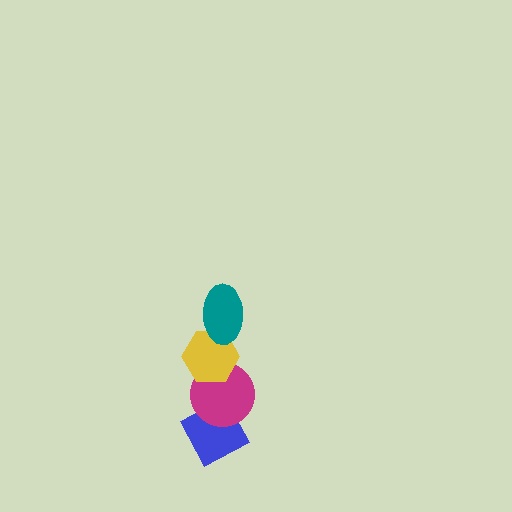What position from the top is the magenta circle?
The magenta circle is 3rd from the top.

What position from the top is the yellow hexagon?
The yellow hexagon is 2nd from the top.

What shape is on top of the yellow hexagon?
The teal ellipse is on top of the yellow hexagon.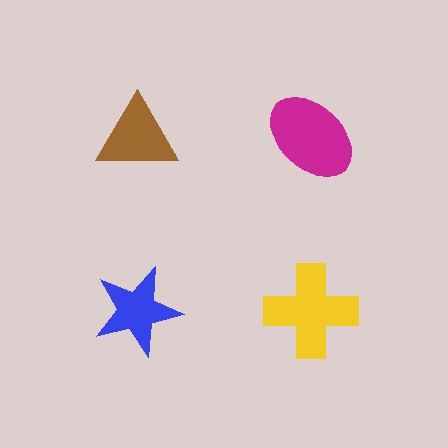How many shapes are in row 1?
2 shapes.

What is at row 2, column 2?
A yellow cross.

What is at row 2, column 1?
A blue star.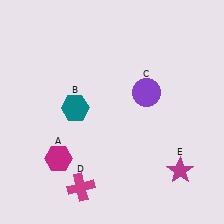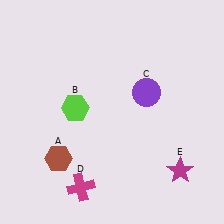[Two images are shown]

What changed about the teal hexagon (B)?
In Image 1, B is teal. In Image 2, it changed to lime.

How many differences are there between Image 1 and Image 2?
There are 2 differences between the two images.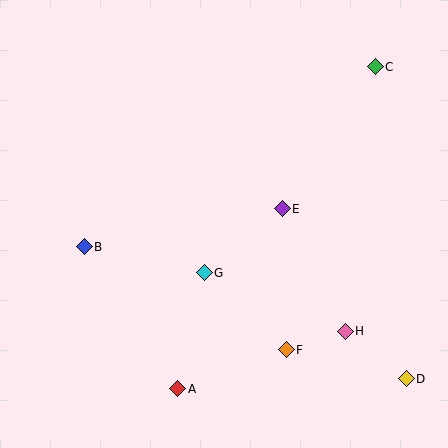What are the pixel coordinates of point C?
Point C is at (375, 67).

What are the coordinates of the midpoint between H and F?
The midpoint between H and F is at (316, 341).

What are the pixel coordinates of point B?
Point B is at (84, 247).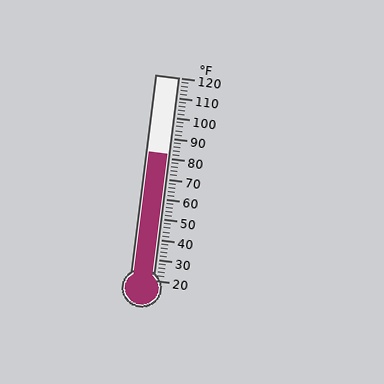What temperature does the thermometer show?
The thermometer shows approximately 82°F.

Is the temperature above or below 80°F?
The temperature is above 80°F.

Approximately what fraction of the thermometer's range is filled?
The thermometer is filled to approximately 60% of its range.